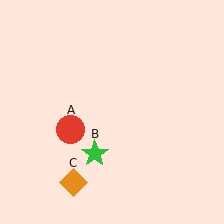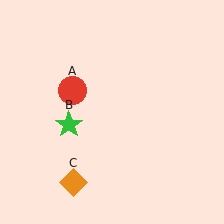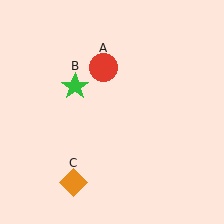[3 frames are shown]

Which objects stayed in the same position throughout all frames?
Orange diamond (object C) remained stationary.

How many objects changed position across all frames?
2 objects changed position: red circle (object A), green star (object B).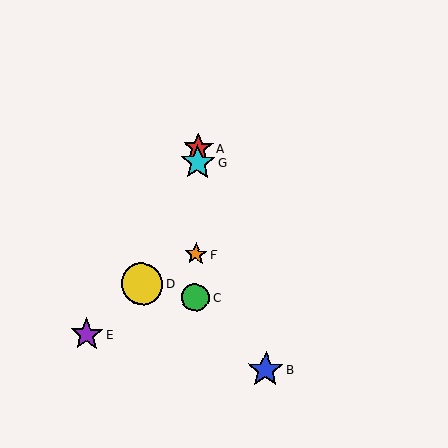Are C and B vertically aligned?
No, C is at x≈195 and B is at x≈266.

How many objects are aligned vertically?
4 objects (A, C, F, G) are aligned vertically.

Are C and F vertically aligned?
Yes, both are at x≈195.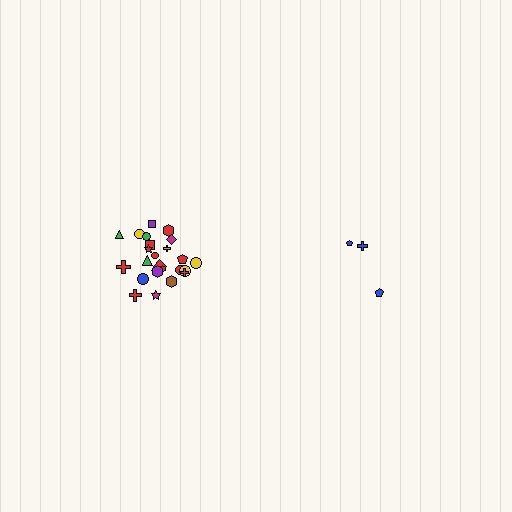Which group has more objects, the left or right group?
The left group.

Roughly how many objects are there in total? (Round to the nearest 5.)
Roughly 30 objects in total.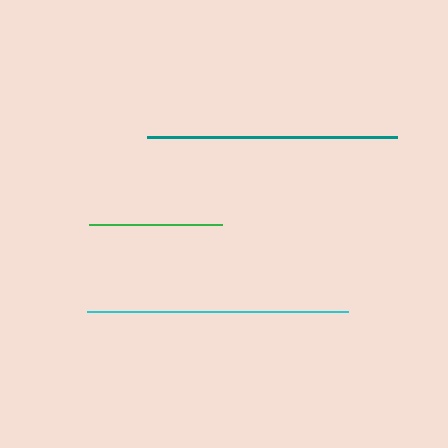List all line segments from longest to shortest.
From longest to shortest: cyan, teal, green.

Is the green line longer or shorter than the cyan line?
The cyan line is longer than the green line.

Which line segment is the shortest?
The green line is the shortest at approximately 133 pixels.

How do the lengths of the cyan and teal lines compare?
The cyan and teal lines are approximately the same length.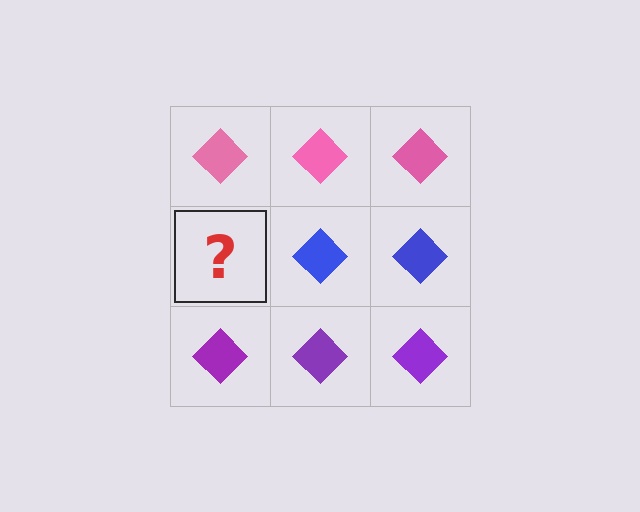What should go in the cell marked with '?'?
The missing cell should contain a blue diamond.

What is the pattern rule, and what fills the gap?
The rule is that each row has a consistent color. The gap should be filled with a blue diamond.